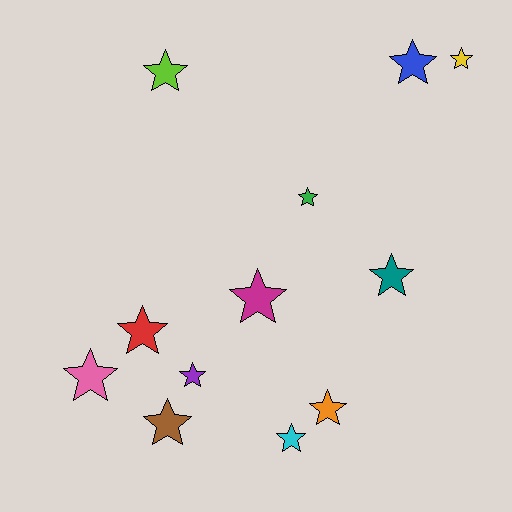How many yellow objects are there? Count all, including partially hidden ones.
There is 1 yellow object.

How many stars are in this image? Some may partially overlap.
There are 12 stars.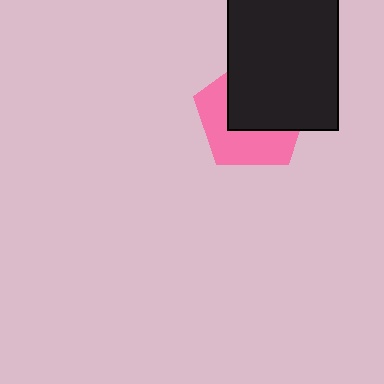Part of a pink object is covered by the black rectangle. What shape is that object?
It is a pentagon.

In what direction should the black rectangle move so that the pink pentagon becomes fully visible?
The black rectangle should move toward the upper-right. That is the shortest direction to clear the overlap and leave the pink pentagon fully visible.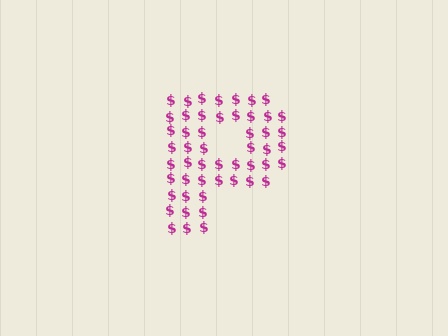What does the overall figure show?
The overall figure shows the letter P.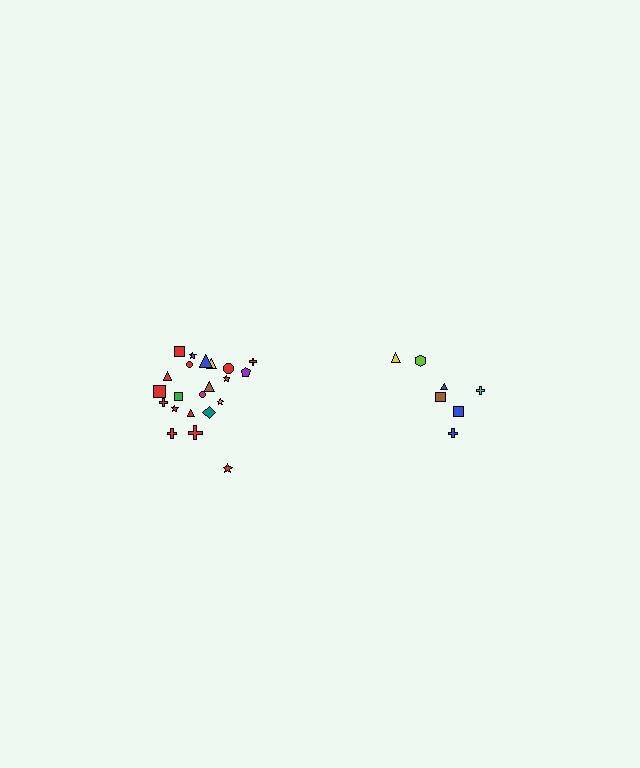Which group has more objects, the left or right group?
The left group.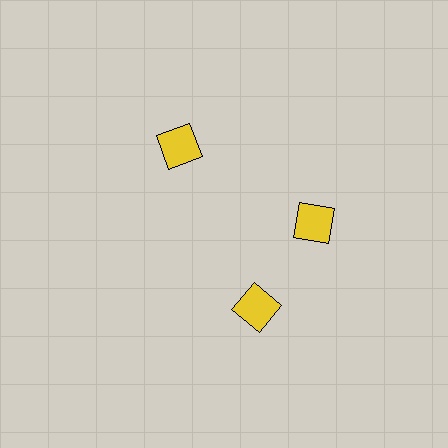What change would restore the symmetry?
The symmetry would be restored by rotating it back into even spacing with its neighbors so that all 3 squares sit at equal angles and equal distance from the center.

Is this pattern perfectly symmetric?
No. The 3 yellow squares are arranged in a ring, but one element near the 7 o'clock position is rotated out of alignment along the ring, breaking the 3-fold rotational symmetry.